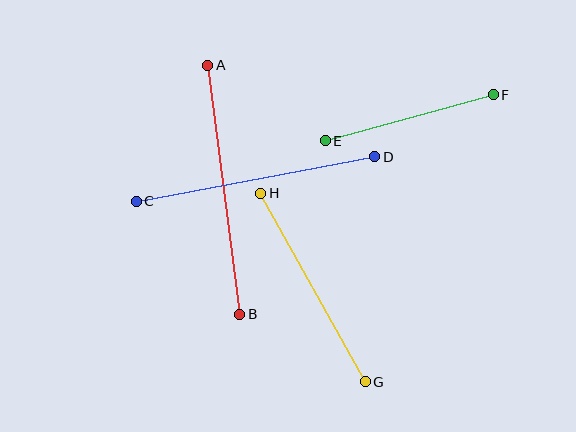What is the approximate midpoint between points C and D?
The midpoint is at approximately (256, 179) pixels.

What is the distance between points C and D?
The distance is approximately 243 pixels.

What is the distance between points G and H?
The distance is approximately 215 pixels.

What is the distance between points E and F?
The distance is approximately 174 pixels.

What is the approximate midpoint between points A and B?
The midpoint is at approximately (224, 190) pixels.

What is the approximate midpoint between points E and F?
The midpoint is at approximately (409, 118) pixels.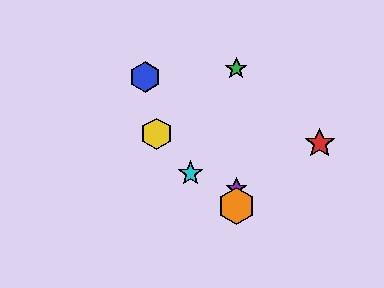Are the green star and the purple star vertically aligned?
Yes, both are at x≈236.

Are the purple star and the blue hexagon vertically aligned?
No, the purple star is at x≈236 and the blue hexagon is at x≈145.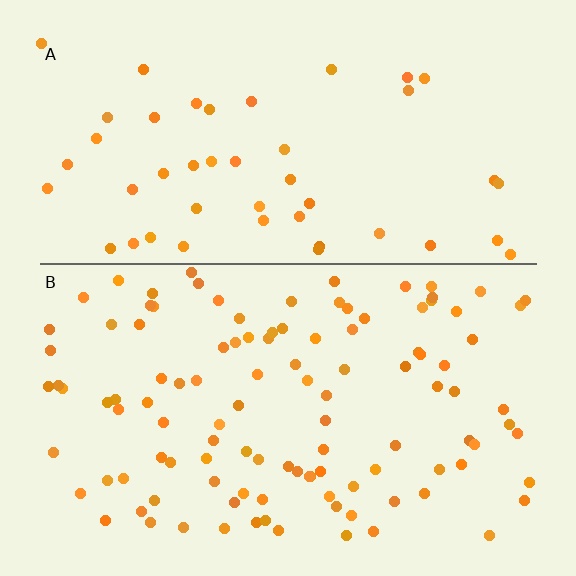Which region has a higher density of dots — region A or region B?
B (the bottom).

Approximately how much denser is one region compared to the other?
Approximately 2.4× — region B over region A.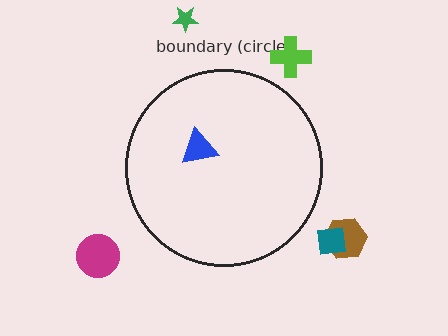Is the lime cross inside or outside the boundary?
Outside.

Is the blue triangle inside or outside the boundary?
Inside.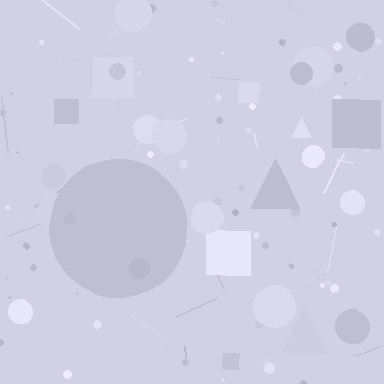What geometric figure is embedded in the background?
A circle is embedded in the background.